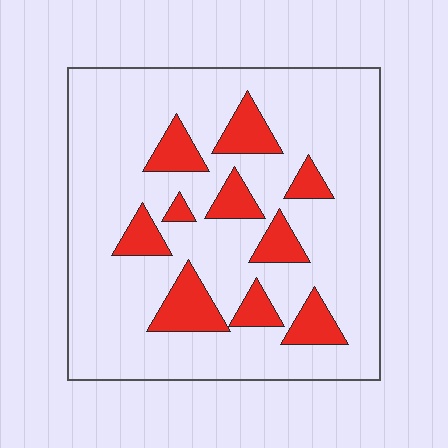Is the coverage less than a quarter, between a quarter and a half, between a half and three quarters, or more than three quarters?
Less than a quarter.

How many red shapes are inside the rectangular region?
10.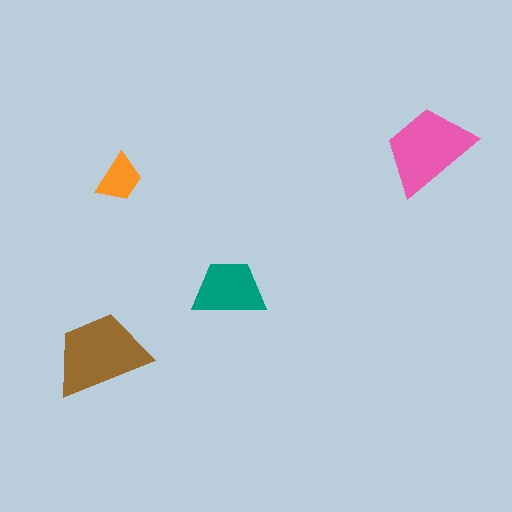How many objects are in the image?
There are 4 objects in the image.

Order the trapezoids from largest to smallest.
the brown one, the pink one, the teal one, the orange one.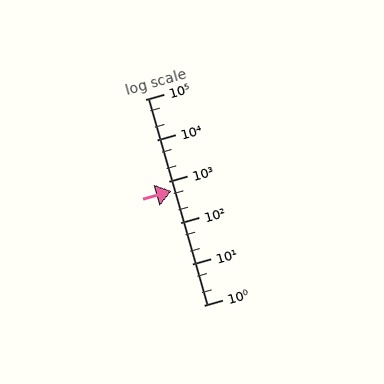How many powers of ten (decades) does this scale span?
The scale spans 5 decades, from 1 to 100000.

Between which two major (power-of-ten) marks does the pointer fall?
The pointer is between 100 and 1000.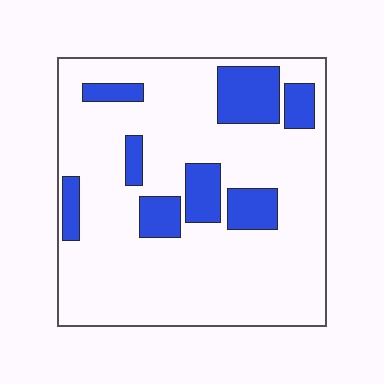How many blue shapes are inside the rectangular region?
8.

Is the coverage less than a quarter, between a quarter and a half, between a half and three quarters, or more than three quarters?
Less than a quarter.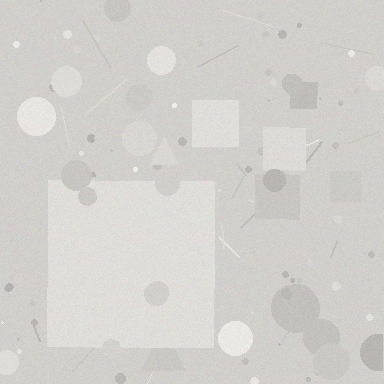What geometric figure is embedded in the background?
A square is embedded in the background.